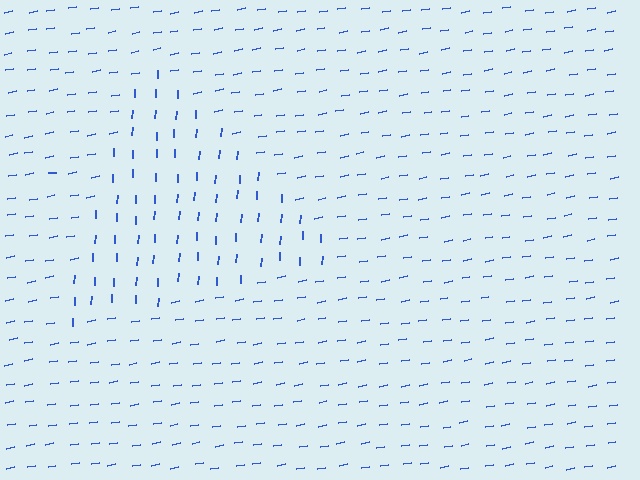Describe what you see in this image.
The image is filled with small blue line segments. A triangle region in the image has lines oriented differently from the surrounding lines, creating a visible texture boundary.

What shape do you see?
I see a triangle.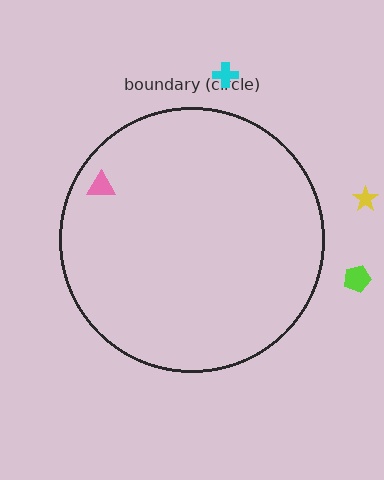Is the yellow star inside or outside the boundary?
Outside.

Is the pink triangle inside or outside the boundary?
Inside.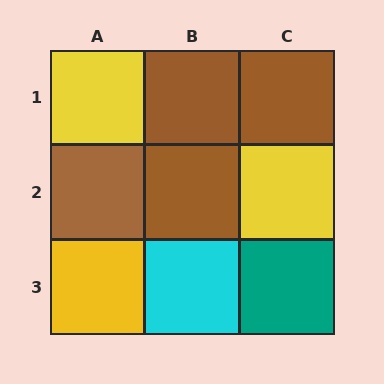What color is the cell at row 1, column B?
Brown.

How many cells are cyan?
1 cell is cyan.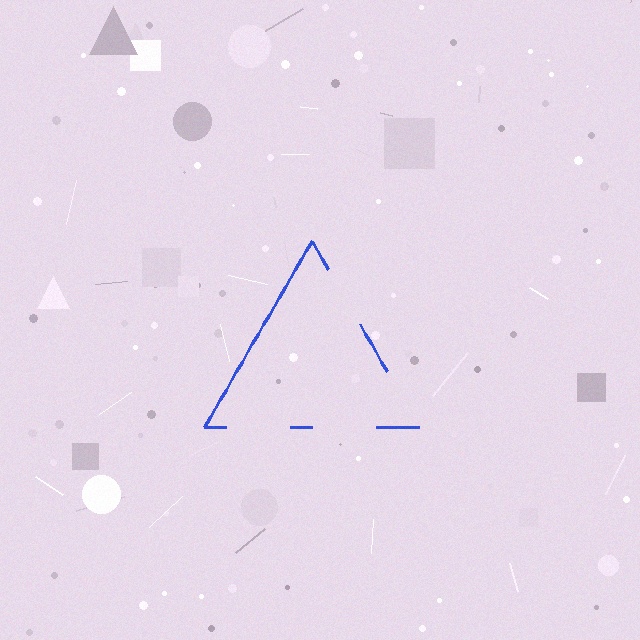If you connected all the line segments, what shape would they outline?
They would outline a triangle.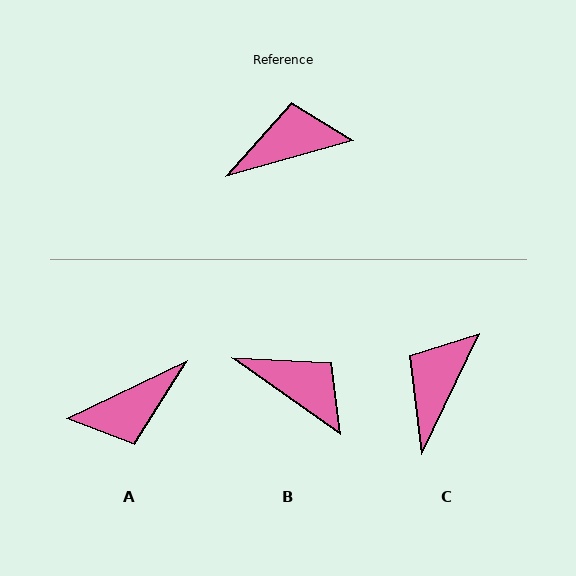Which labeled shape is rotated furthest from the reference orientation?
A, about 170 degrees away.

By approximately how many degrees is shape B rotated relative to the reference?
Approximately 51 degrees clockwise.